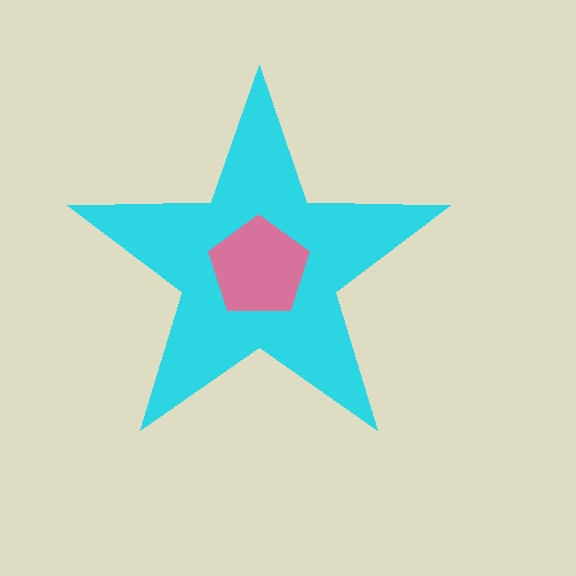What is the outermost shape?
The cyan star.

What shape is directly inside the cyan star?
The pink pentagon.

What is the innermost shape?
The pink pentagon.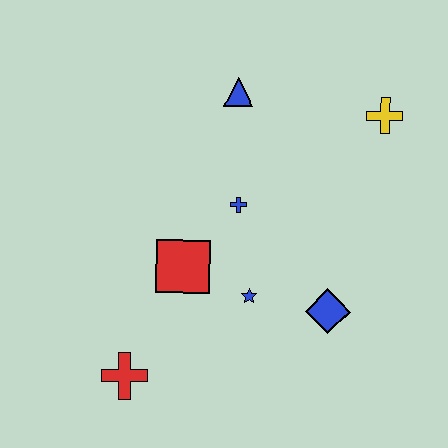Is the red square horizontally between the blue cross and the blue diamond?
No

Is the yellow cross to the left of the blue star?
No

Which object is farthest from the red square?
The yellow cross is farthest from the red square.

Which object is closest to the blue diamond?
The blue star is closest to the blue diamond.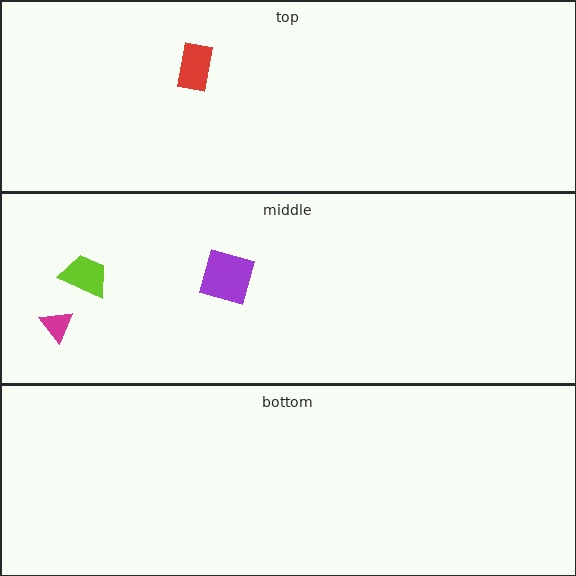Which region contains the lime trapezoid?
The middle region.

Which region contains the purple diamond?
The middle region.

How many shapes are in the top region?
1.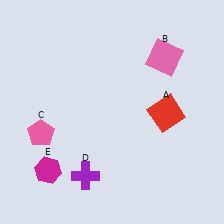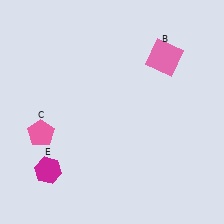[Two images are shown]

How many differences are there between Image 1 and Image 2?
There are 2 differences between the two images.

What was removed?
The red square (A), the purple cross (D) were removed in Image 2.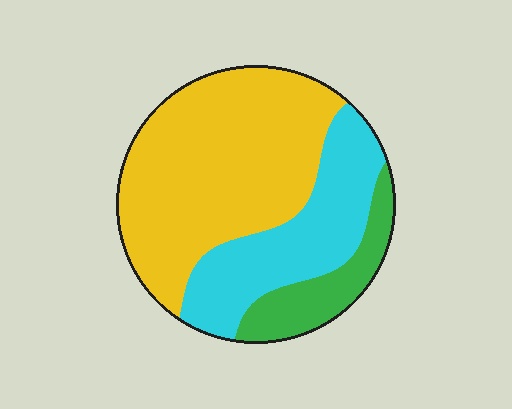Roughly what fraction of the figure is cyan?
Cyan covers roughly 30% of the figure.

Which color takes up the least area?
Green, at roughly 15%.